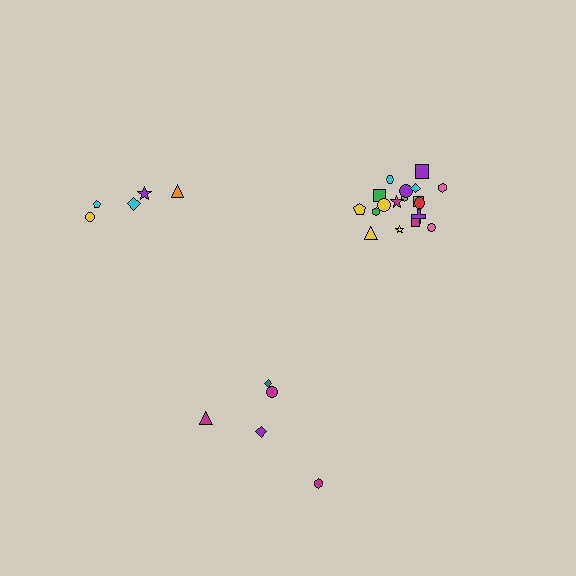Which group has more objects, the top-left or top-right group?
The top-right group.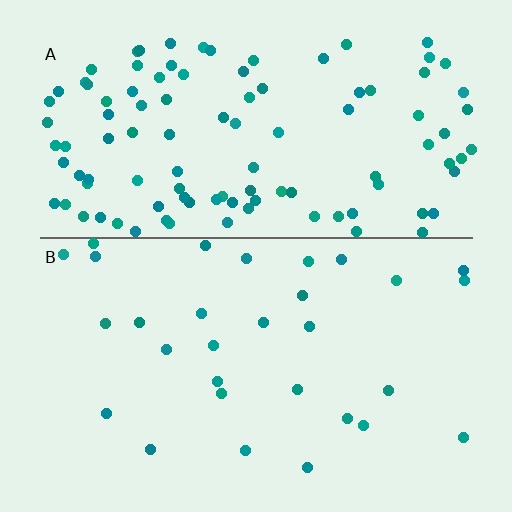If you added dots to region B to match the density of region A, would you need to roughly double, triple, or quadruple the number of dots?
Approximately quadruple.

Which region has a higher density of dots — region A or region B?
A (the top).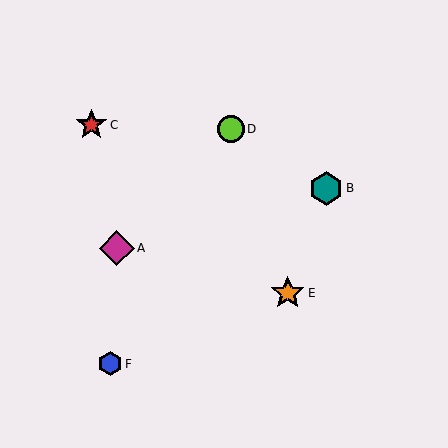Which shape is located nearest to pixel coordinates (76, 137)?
The red star (labeled C) at (91, 125) is nearest to that location.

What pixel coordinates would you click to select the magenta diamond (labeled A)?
Click at (117, 248) to select the magenta diamond A.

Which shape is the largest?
The magenta diamond (labeled A) is the largest.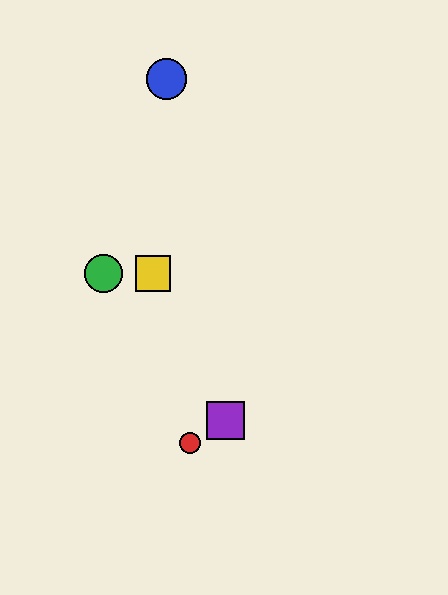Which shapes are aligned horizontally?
The green circle, the yellow square are aligned horizontally.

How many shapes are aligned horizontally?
2 shapes (the green circle, the yellow square) are aligned horizontally.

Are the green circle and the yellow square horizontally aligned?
Yes, both are at y≈274.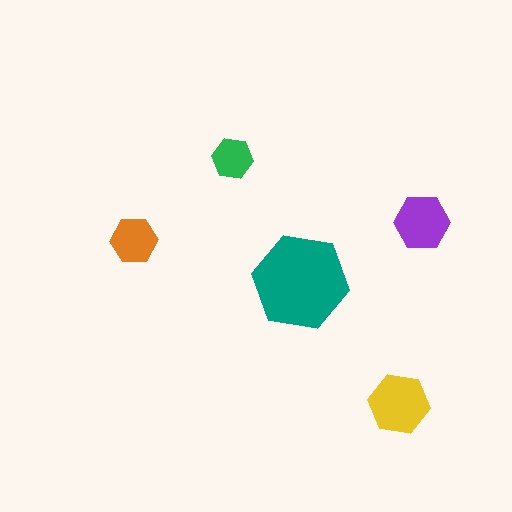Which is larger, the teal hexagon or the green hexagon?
The teal one.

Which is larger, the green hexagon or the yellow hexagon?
The yellow one.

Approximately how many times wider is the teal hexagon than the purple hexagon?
About 1.5 times wider.